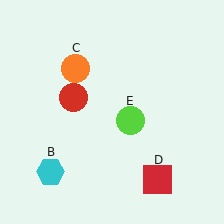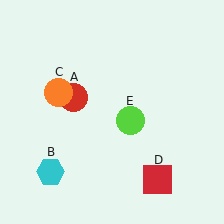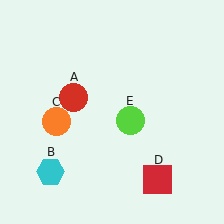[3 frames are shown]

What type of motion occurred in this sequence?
The orange circle (object C) rotated counterclockwise around the center of the scene.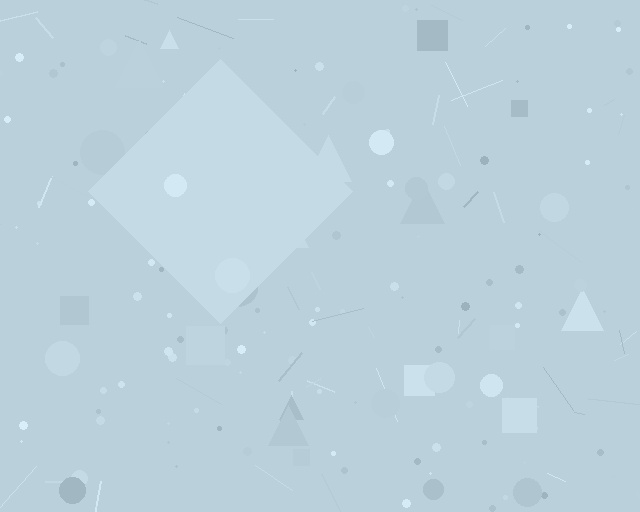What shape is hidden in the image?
A diamond is hidden in the image.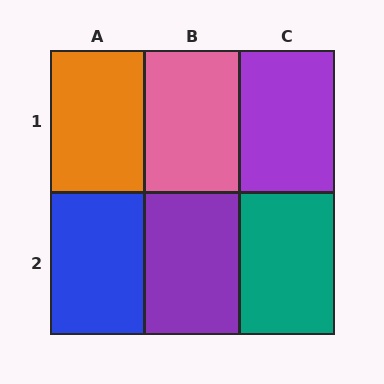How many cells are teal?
1 cell is teal.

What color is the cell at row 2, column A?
Blue.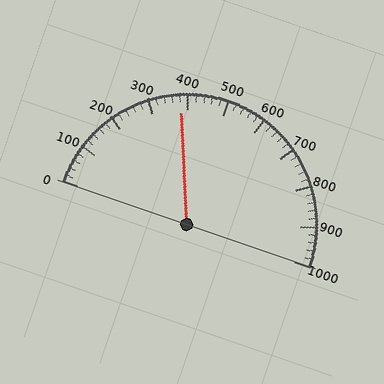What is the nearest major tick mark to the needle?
The nearest major tick mark is 400.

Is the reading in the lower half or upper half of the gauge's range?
The reading is in the lower half of the range (0 to 1000).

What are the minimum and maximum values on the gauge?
The gauge ranges from 0 to 1000.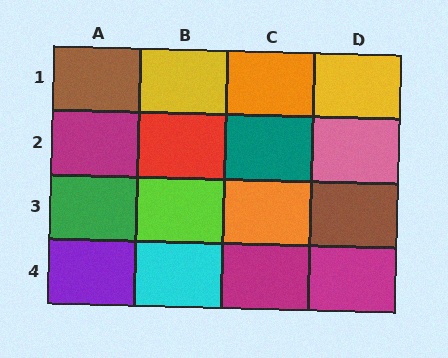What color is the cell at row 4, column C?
Magenta.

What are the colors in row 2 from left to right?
Magenta, red, teal, pink.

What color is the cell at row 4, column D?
Magenta.